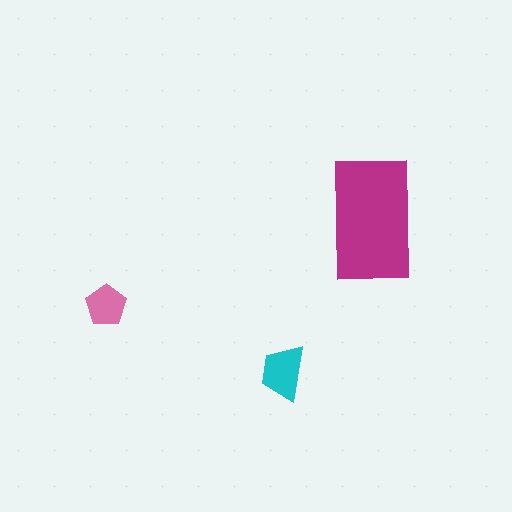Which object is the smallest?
The pink pentagon.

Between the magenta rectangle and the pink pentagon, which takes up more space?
The magenta rectangle.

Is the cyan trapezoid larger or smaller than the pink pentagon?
Larger.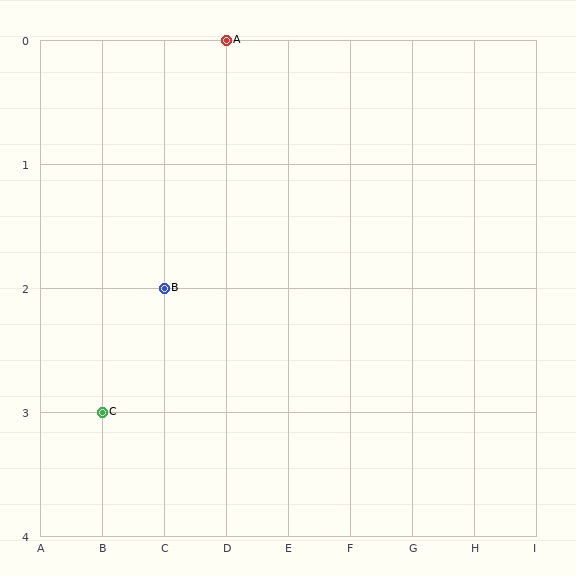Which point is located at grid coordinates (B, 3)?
Point C is at (B, 3).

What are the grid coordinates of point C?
Point C is at grid coordinates (B, 3).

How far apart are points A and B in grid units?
Points A and B are 1 column and 2 rows apart (about 2.2 grid units diagonally).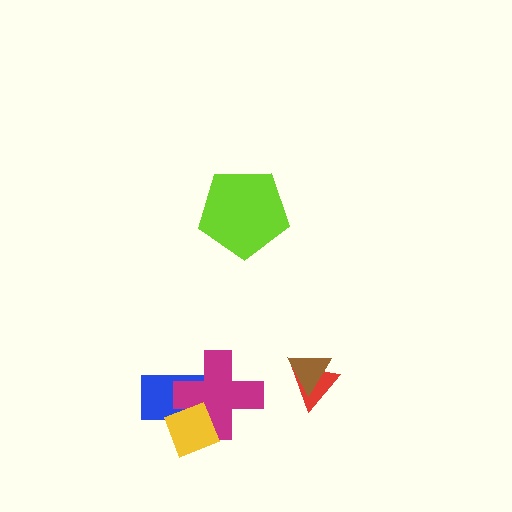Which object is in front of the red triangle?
The brown triangle is in front of the red triangle.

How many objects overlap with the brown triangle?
1 object overlaps with the brown triangle.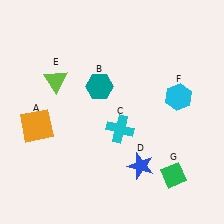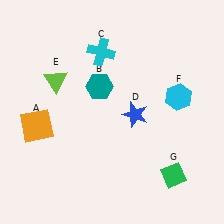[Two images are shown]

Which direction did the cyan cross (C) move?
The cyan cross (C) moved up.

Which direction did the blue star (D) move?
The blue star (D) moved up.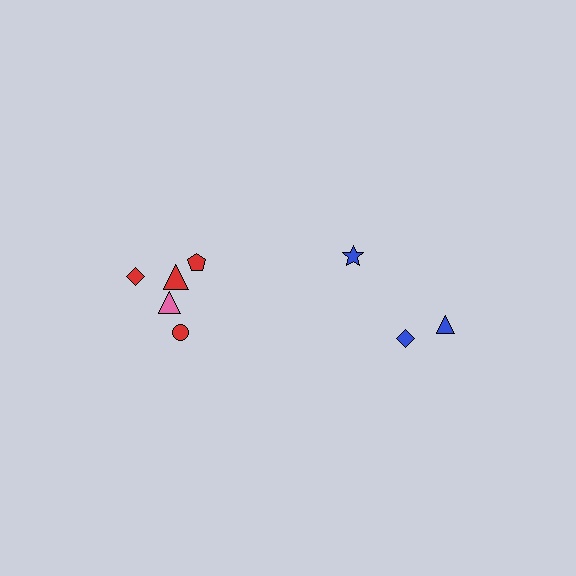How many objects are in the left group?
There are 5 objects.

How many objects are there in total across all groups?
There are 8 objects.